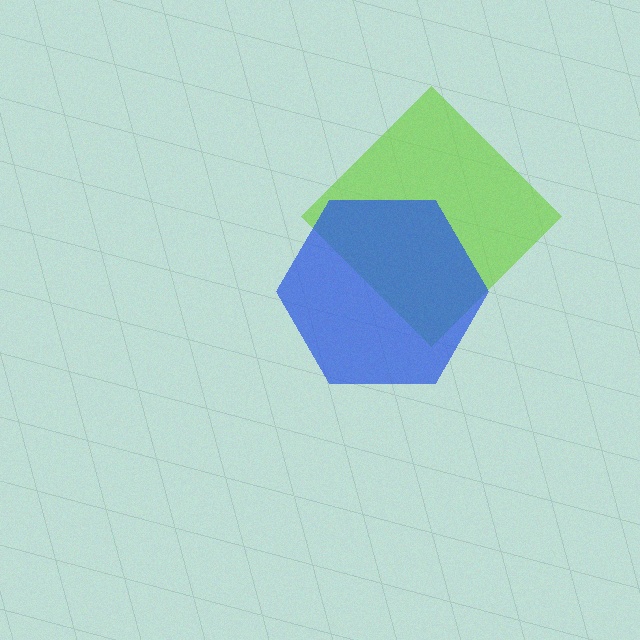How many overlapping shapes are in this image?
There are 2 overlapping shapes in the image.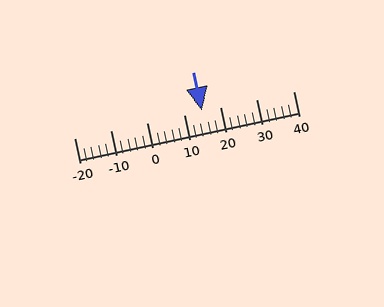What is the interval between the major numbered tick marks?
The major tick marks are spaced 10 units apart.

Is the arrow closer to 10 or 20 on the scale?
The arrow is closer to 20.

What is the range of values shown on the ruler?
The ruler shows values from -20 to 40.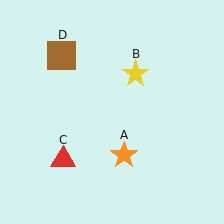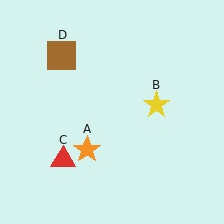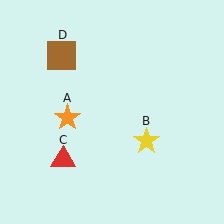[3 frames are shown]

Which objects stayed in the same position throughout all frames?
Red triangle (object C) and brown square (object D) remained stationary.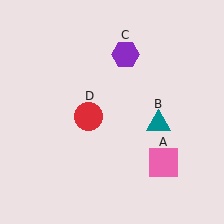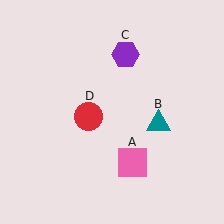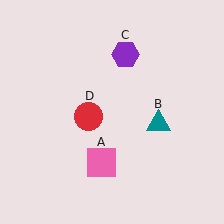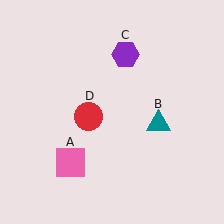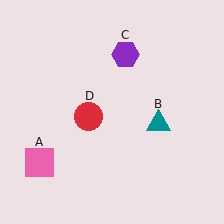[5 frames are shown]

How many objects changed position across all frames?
1 object changed position: pink square (object A).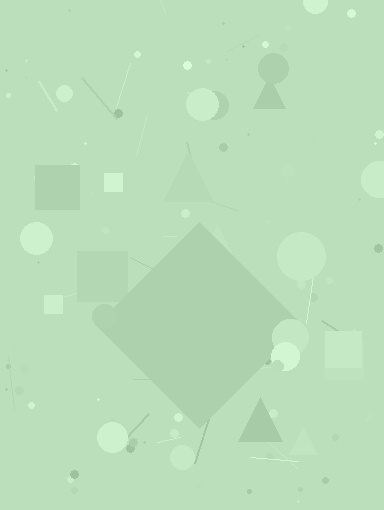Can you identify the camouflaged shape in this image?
The camouflaged shape is a diamond.